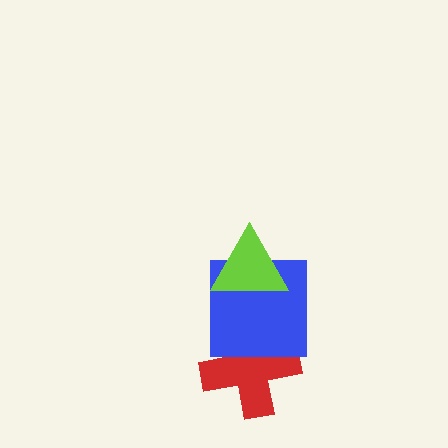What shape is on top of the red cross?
The blue square is on top of the red cross.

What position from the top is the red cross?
The red cross is 3rd from the top.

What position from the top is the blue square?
The blue square is 2nd from the top.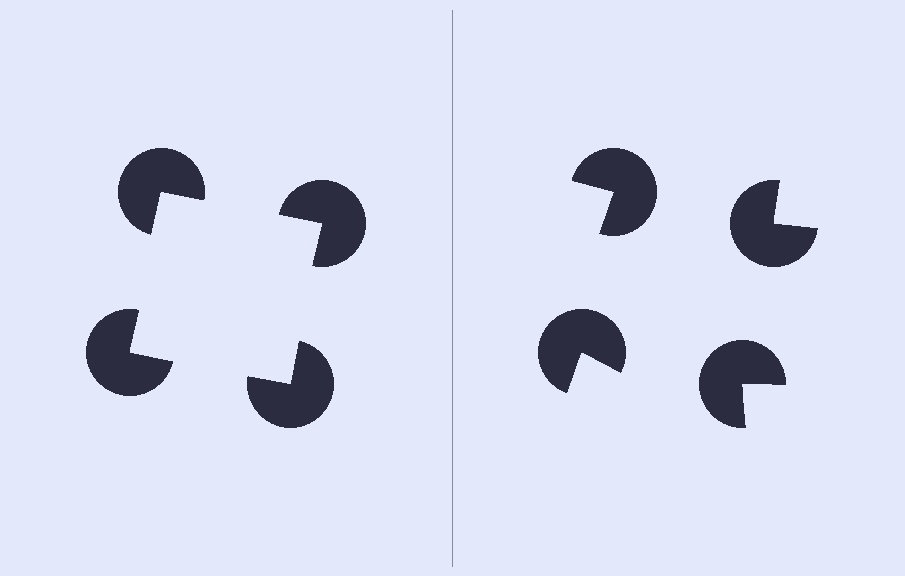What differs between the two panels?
The pac-man discs are positioned identically on both sides; only the wedge orientations differ. On the left they align to a square; on the right they are misaligned.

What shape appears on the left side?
An illusory square.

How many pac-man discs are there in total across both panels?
8 — 4 on each side.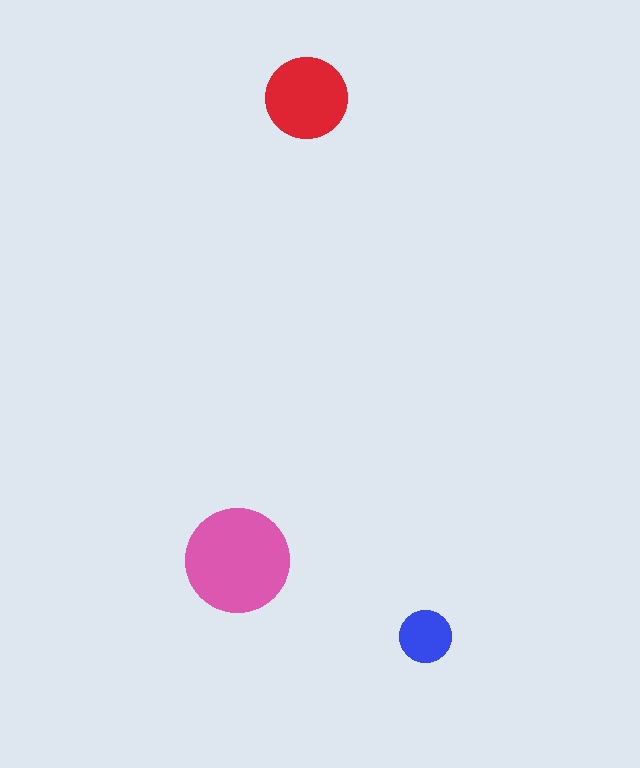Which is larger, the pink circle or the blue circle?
The pink one.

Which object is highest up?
The red circle is topmost.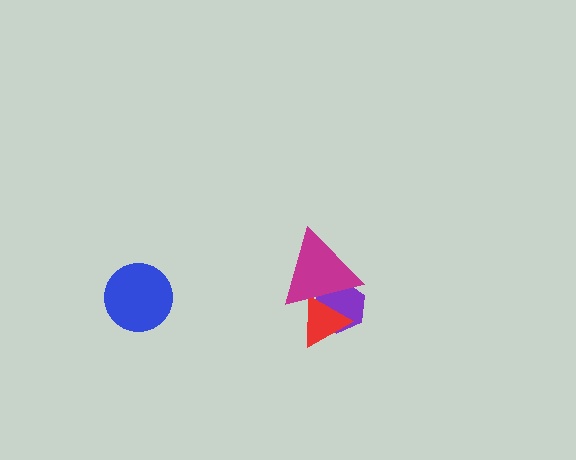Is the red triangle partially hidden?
Yes, it is partially covered by another shape.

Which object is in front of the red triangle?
The magenta triangle is in front of the red triangle.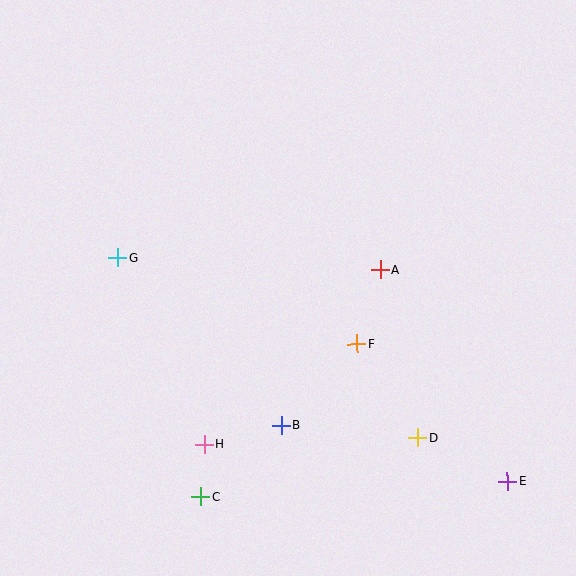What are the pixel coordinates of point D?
Point D is at (418, 438).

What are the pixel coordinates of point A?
Point A is at (380, 270).